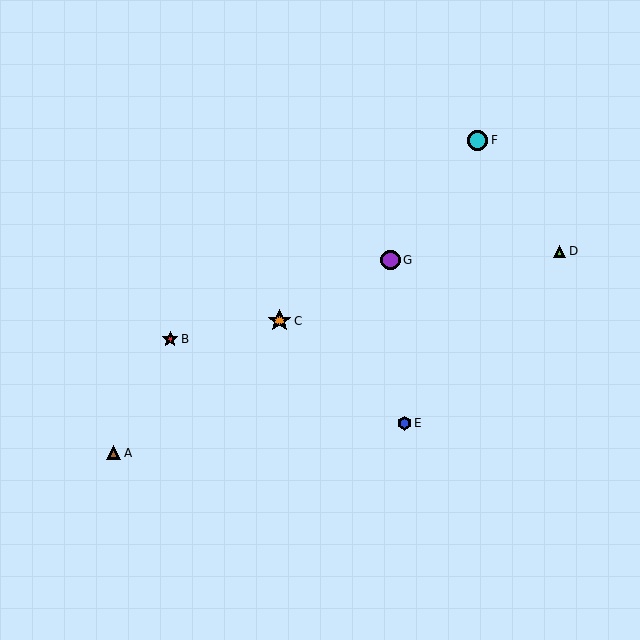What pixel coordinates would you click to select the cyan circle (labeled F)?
Click at (477, 140) to select the cyan circle F.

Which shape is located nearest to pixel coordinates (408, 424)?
The blue hexagon (labeled E) at (405, 423) is nearest to that location.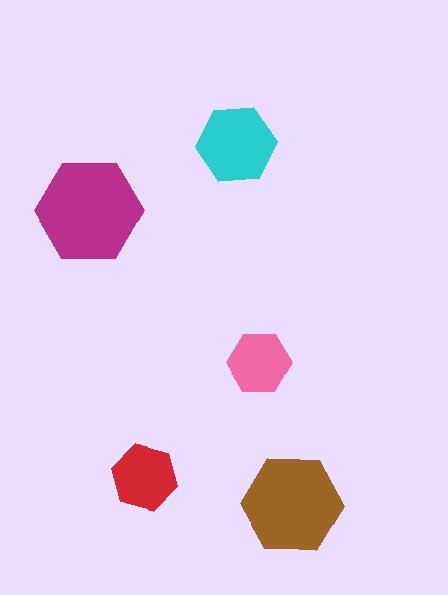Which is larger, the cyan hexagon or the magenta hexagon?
The magenta one.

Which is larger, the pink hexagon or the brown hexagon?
The brown one.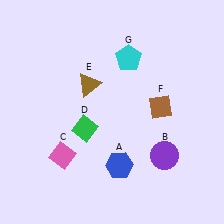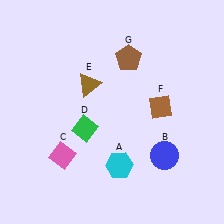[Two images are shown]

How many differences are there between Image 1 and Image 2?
There are 3 differences between the two images.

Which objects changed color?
A changed from blue to cyan. B changed from purple to blue. G changed from cyan to brown.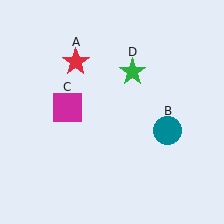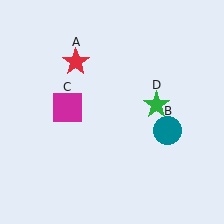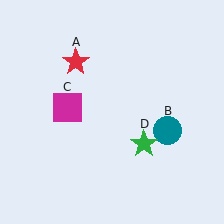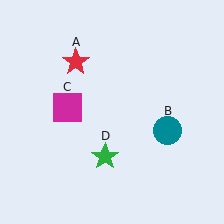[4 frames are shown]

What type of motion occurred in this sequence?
The green star (object D) rotated clockwise around the center of the scene.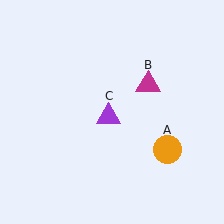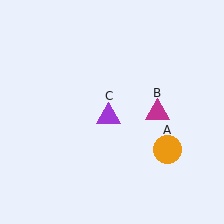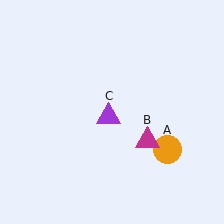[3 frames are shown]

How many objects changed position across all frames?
1 object changed position: magenta triangle (object B).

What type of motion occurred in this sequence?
The magenta triangle (object B) rotated clockwise around the center of the scene.